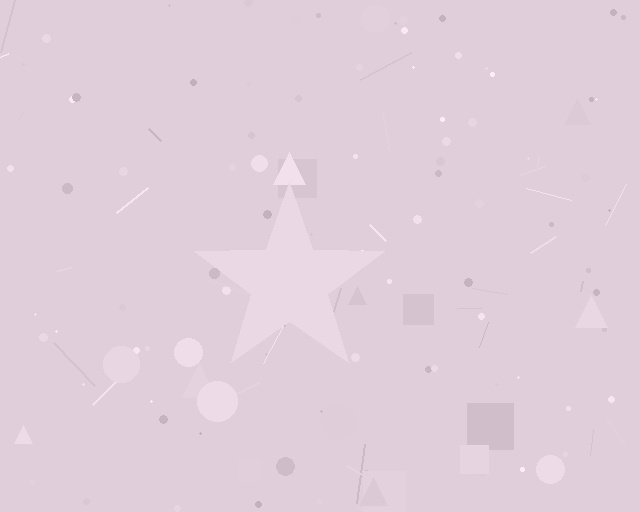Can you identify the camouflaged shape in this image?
The camouflaged shape is a star.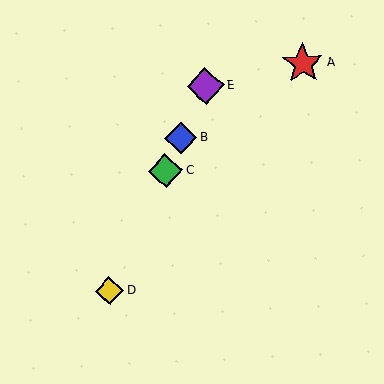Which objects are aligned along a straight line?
Objects B, C, D, E are aligned along a straight line.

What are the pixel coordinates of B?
Object B is at (181, 138).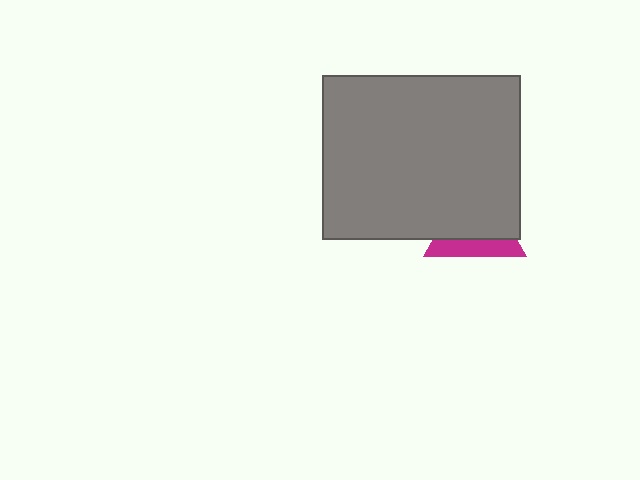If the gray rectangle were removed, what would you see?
You would see the complete magenta triangle.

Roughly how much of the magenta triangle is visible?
A small part of it is visible (roughly 36%).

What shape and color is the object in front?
The object in front is a gray rectangle.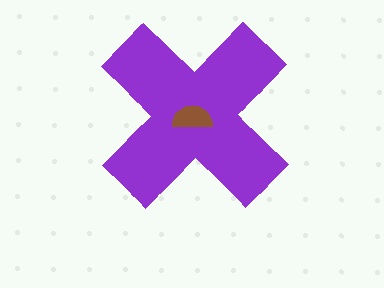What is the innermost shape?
The brown semicircle.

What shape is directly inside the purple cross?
The brown semicircle.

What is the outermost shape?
The purple cross.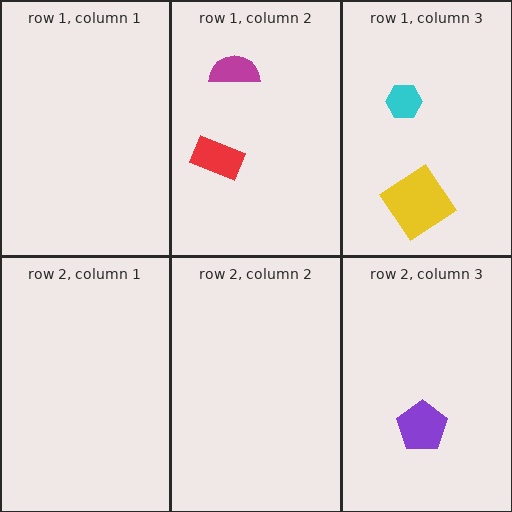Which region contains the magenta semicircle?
The row 1, column 2 region.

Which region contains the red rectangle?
The row 1, column 2 region.